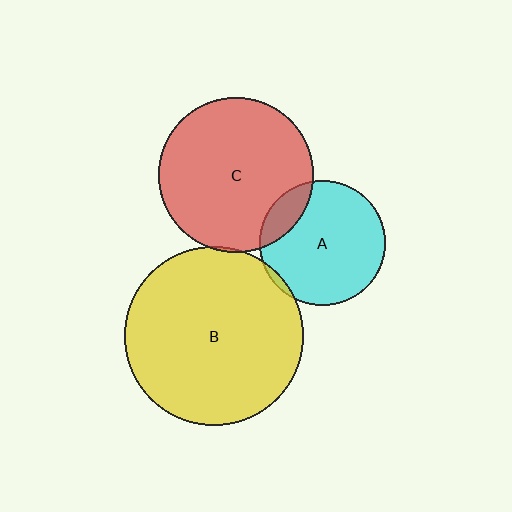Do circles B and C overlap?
Yes.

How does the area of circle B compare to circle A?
Approximately 2.0 times.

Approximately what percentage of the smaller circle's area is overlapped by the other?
Approximately 5%.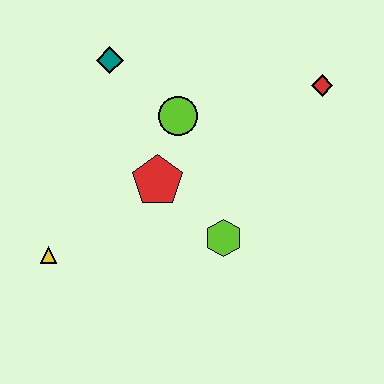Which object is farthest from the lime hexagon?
The teal diamond is farthest from the lime hexagon.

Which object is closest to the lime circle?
The red pentagon is closest to the lime circle.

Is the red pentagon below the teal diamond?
Yes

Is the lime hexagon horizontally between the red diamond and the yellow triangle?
Yes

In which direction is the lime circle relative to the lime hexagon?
The lime circle is above the lime hexagon.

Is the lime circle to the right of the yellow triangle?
Yes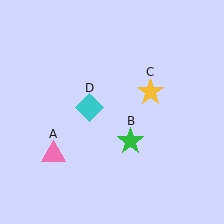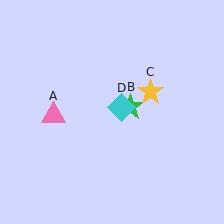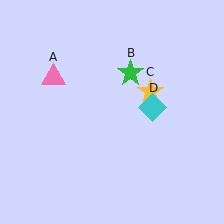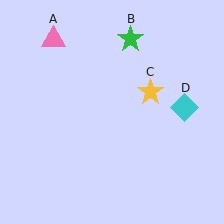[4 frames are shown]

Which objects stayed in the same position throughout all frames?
Yellow star (object C) remained stationary.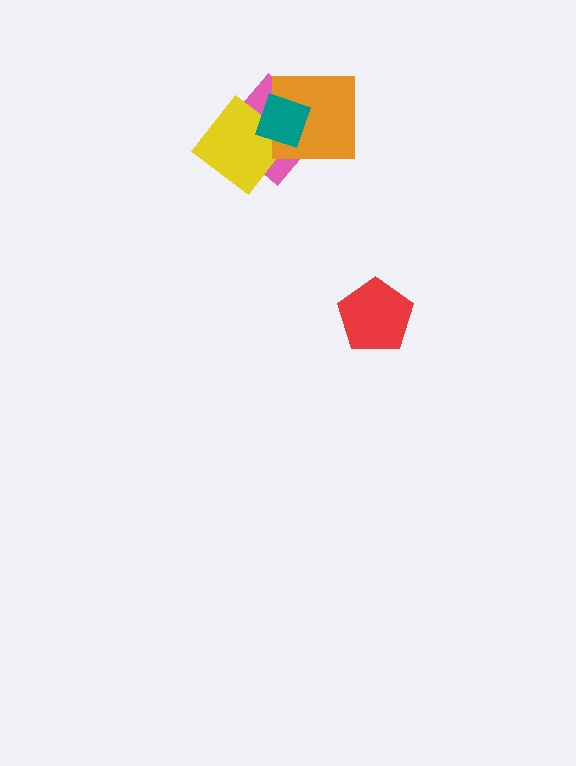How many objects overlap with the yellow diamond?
2 objects overlap with the yellow diamond.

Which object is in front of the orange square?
The teal diamond is in front of the orange square.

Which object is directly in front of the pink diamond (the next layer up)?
The yellow diamond is directly in front of the pink diamond.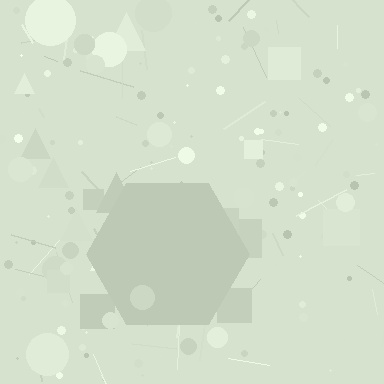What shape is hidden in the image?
A hexagon is hidden in the image.